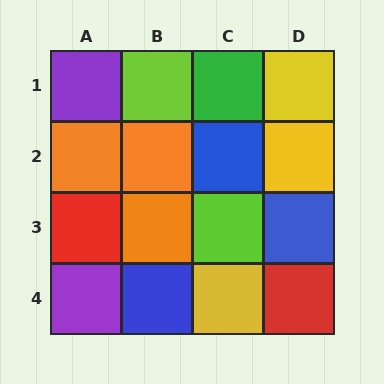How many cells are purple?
2 cells are purple.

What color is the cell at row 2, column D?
Yellow.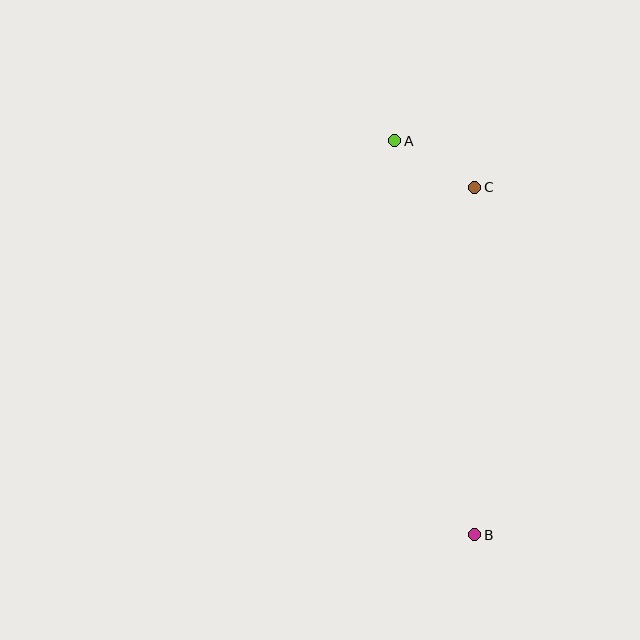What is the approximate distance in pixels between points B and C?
The distance between B and C is approximately 348 pixels.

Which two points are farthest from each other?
Points A and B are farthest from each other.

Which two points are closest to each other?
Points A and C are closest to each other.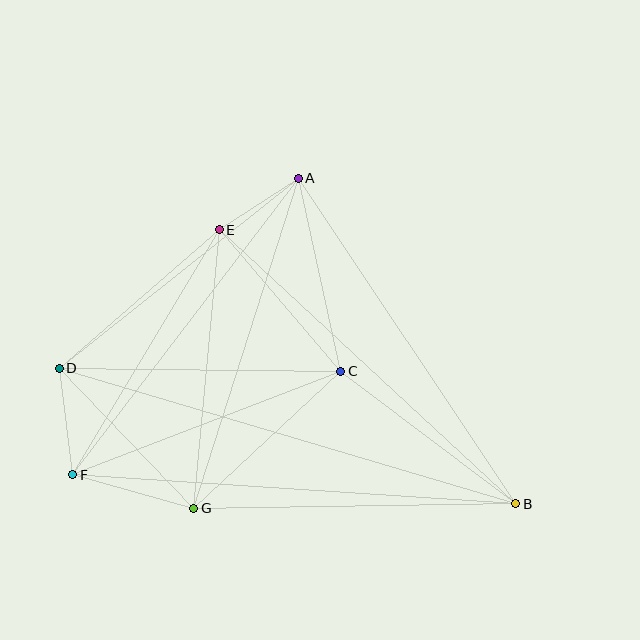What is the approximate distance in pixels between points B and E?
The distance between B and E is approximately 404 pixels.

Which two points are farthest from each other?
Points B and D are farthest from each other.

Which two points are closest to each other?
Points A and E are closest to each other.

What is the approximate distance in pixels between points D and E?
The distance between D and E is approximately 211 pixels.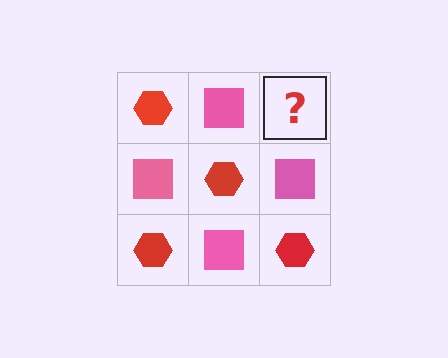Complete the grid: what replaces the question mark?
The question mark should be replaced with a red hexagon.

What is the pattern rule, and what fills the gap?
The rule is that it alternates red hexagon and pink square in a checkerboard pattern. The gap should be filled with a red hexagon.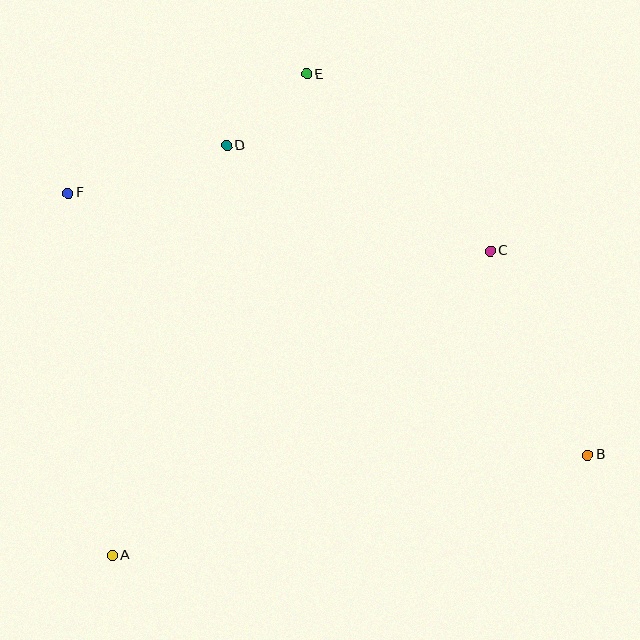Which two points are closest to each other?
Points D and E are closest to each other.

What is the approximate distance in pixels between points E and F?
The distance between E and F is approximately 267 pixels.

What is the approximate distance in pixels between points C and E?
The distance between C and E is approximately 255 pixels.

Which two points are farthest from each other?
Points B and F are farthest from each other.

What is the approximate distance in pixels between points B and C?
The distance between B and C is approximately 226 pixels.